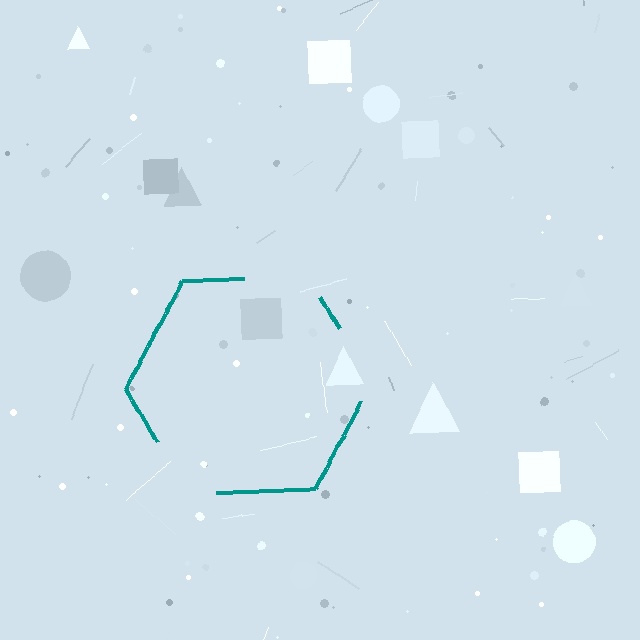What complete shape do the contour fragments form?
The contour fragments form a hexagon.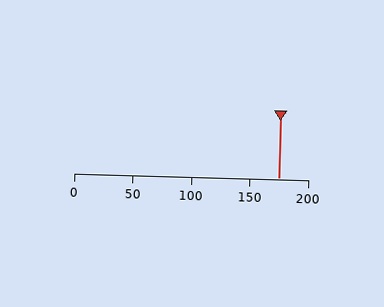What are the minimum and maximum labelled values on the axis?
The axis runs from 0 to 200.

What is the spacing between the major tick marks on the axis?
The major ticks are spaced 50 apart.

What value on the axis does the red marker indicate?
The marker indicates approximately 175.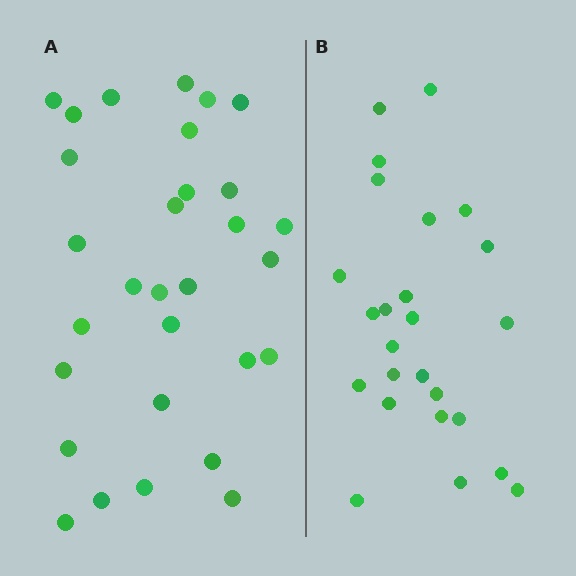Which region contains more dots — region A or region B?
Region A (the left region) has more dots.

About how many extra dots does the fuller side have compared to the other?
Region A has about 5 more dots than region B.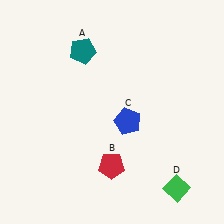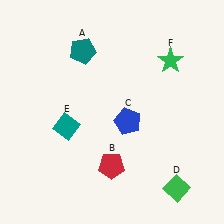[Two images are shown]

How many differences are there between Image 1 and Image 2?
There are 2 differences between the two images.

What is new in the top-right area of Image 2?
A green star (F) was added in the top-right area of Image 2.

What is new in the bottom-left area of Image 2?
A teal diamond (E) was added in the bottom-left area of Image 2.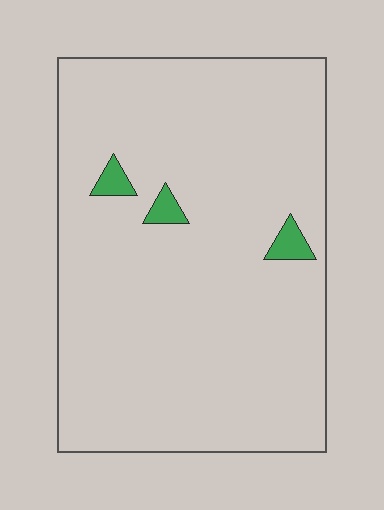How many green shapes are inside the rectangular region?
3.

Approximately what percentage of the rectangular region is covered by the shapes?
Approximately 5%.